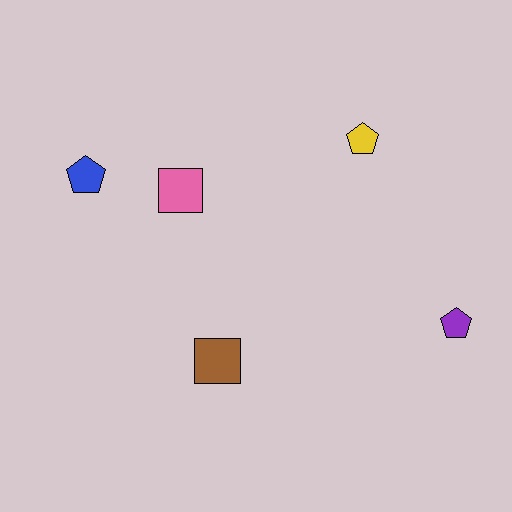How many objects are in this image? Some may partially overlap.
There are 5 objects.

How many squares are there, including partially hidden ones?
There are 2 squares.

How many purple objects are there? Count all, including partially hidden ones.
There is 1 purple object.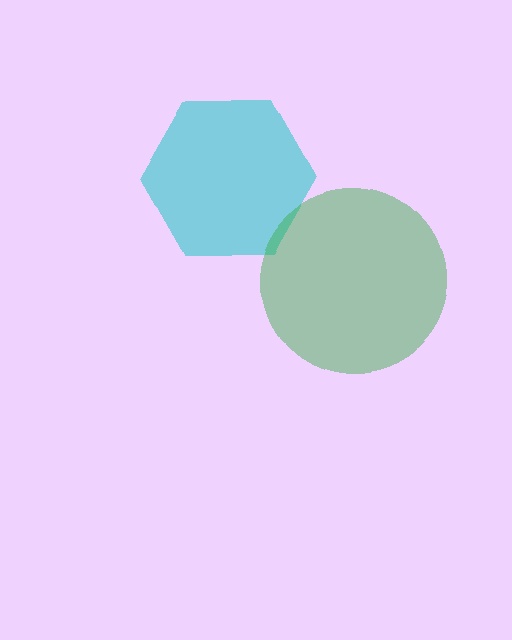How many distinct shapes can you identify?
There are 2 distinct shapes: a cyan hexagon, a green circle.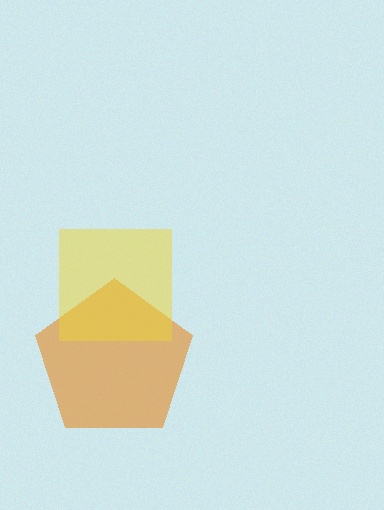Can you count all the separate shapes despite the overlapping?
Yes, there are 2 separate shapes.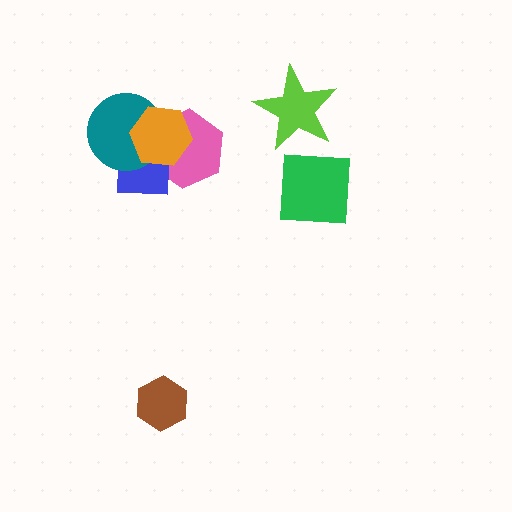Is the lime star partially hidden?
Yes, it is partially covered by another shape.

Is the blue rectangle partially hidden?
Yes, it is partially covered by another shape.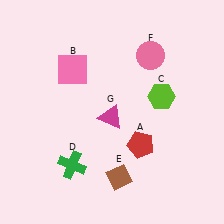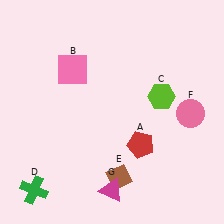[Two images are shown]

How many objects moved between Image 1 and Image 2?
3 objects moved between the two images.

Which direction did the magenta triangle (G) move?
The magenta triangle (G) moved down.